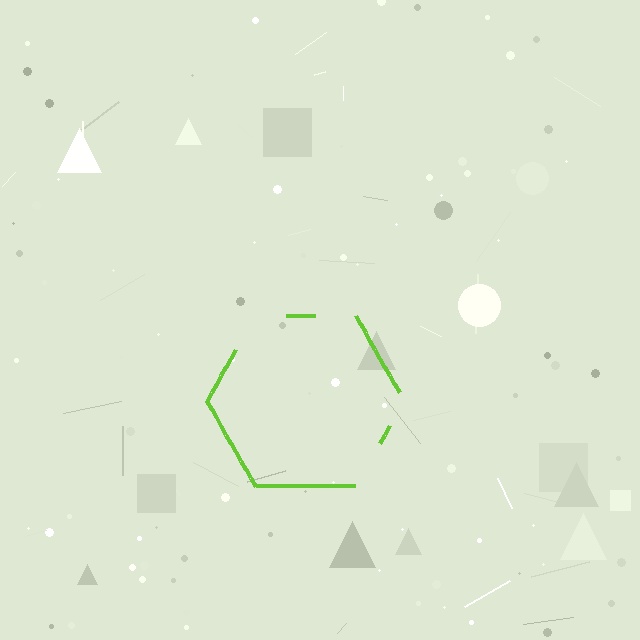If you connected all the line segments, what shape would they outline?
They would outline a hexagon.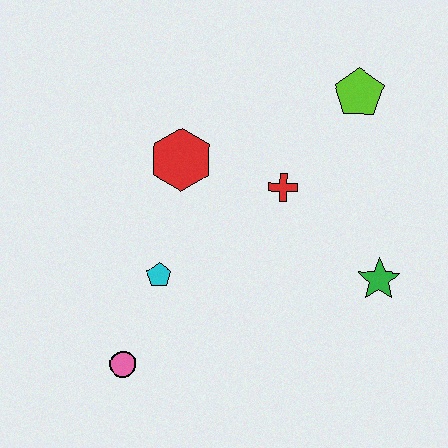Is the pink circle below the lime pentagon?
Yes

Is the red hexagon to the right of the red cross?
No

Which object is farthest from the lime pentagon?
The pink circle is farthest from the lime pentagon.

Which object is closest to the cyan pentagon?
The pink circle is closest to the cyan pentagon.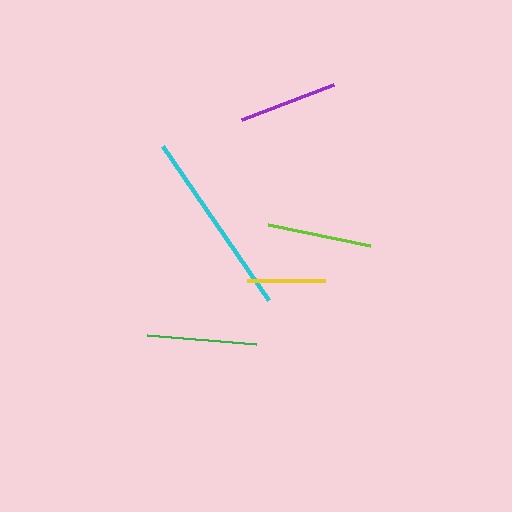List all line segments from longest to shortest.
From longest to shortest: cyan, green, lime, purple, yellow.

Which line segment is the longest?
The cyan line is the longest at approximately 186 pixels.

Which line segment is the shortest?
The yellow line is the shortest at approximately 78 pixels.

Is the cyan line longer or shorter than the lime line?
The cyan line is longer than the lime line.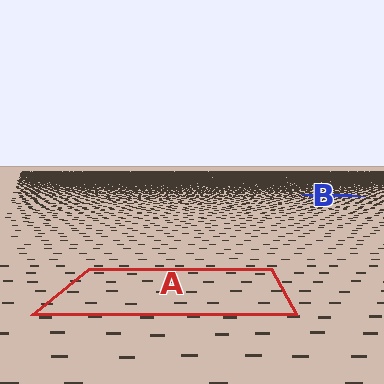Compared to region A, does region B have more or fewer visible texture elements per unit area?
Region B has more texture elements per unit area — they are packed more densely because it is farther away.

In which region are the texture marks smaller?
The texture marks are smaller in region B, because it is farther away.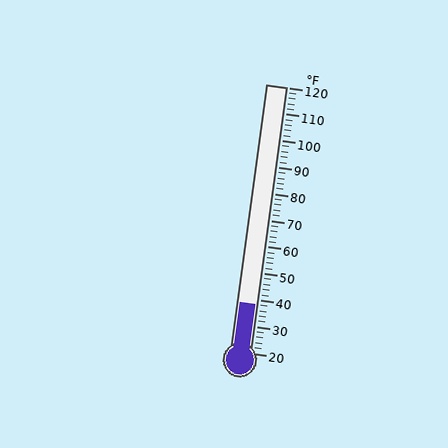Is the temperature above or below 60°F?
The temperature is below 60°F.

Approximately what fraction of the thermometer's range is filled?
The thermometer is filled to approximately 20% of its range.